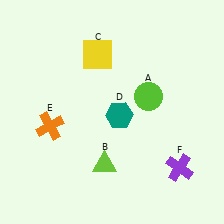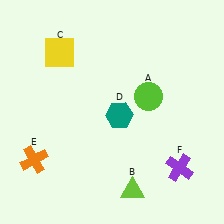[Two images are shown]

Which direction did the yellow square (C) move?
The yellow square (C) moved left.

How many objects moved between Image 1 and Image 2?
3 objects moved between the two images.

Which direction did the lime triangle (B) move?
The lime triangle (B) moved right.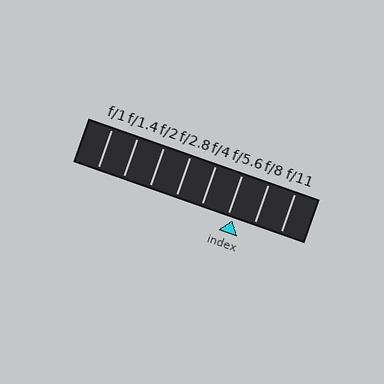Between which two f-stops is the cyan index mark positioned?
The index mark is between f/5.6 and f/8.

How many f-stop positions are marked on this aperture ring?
There are 8 f-stop positions marked.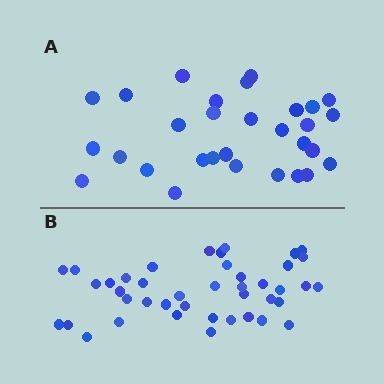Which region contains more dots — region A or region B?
Region B (the bottom region) has more dots.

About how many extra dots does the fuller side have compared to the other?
Region B has roughly 12 or so more dots than region A.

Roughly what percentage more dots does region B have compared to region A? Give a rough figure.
About 40% more.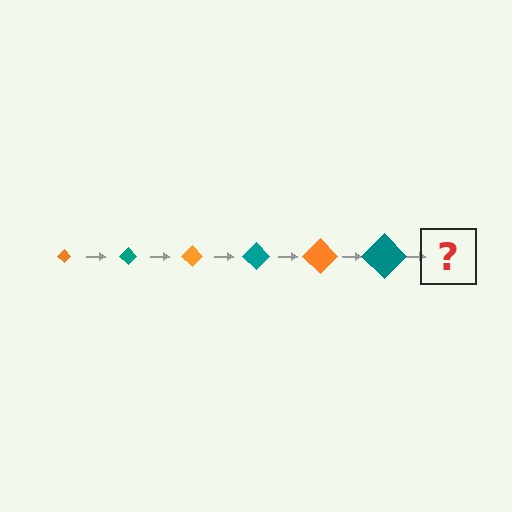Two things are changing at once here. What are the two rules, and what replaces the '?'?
The two rules are that the diamond grows larger each step and the color cycles through orange and teal. The '?' should be an orange diamond, larger than the previous one.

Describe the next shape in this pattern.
It should be an orange diamond, larger than the previous one.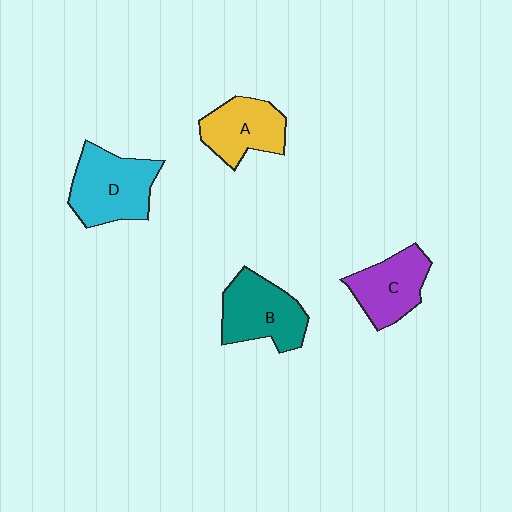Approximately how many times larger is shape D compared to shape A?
Approximately 1.3 times.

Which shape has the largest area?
Shape D (cyan).